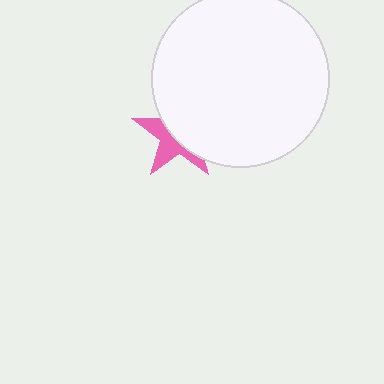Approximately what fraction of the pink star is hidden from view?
Roughly 58% of the pink star is hidden behind the white circle.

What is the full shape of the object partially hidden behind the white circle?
The partially hidden object is a pink star.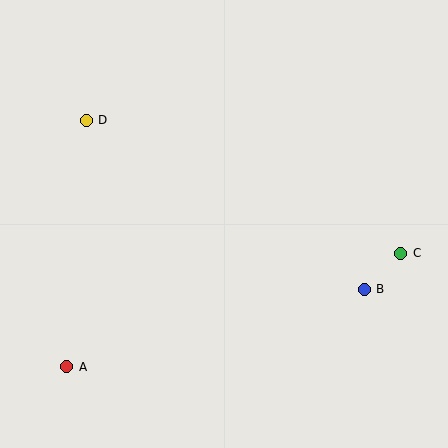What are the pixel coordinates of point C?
Point C is at (401, 253).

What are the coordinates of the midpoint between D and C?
The midpoint between D and C is at (244, 187).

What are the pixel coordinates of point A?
Point A is at (67, 367).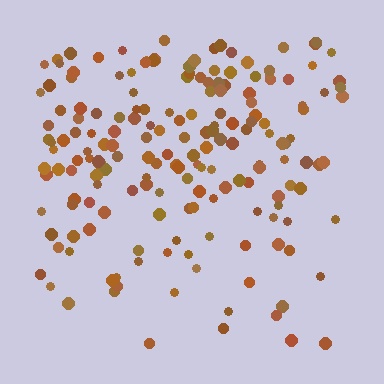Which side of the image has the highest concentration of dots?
The top.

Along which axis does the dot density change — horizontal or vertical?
Vertical.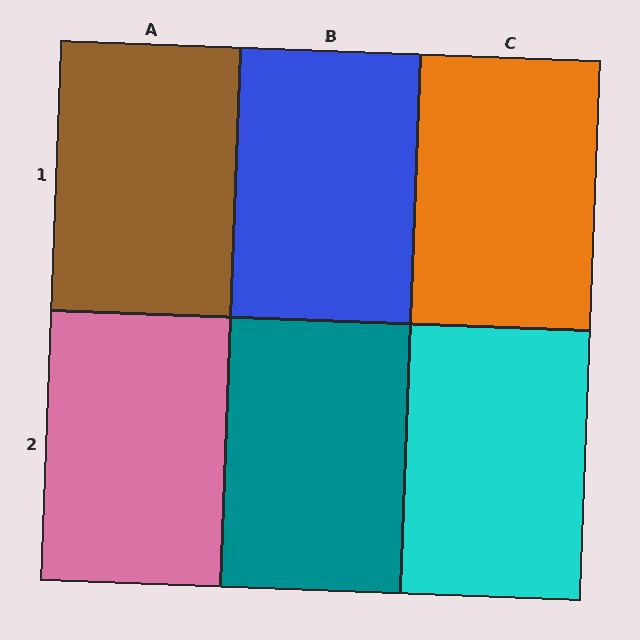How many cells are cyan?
1 cell is cyan.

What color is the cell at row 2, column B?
Teal.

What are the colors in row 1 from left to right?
Brown, blue, orange.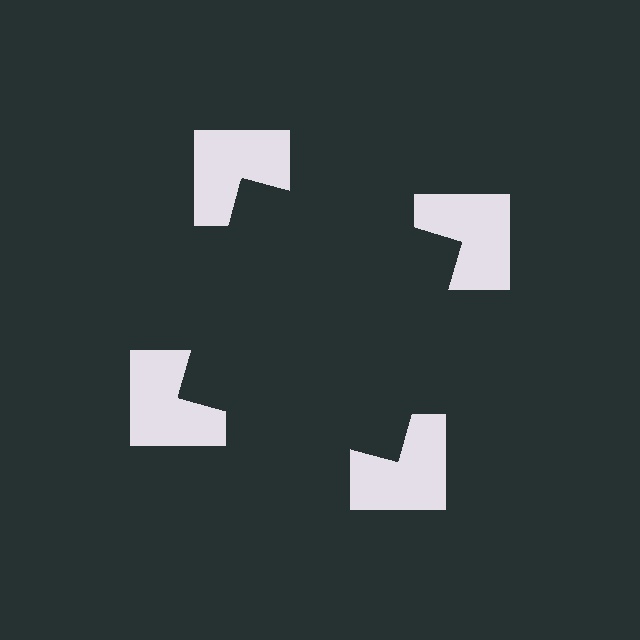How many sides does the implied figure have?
4 sides.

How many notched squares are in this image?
There are 4 — one at each vertex of the illusory square.